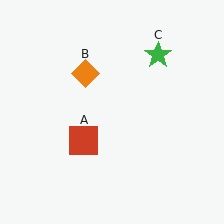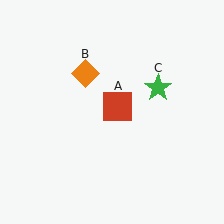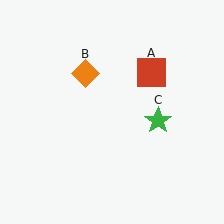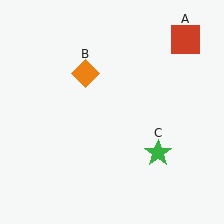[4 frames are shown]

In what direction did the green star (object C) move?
The green star (object C) moved down.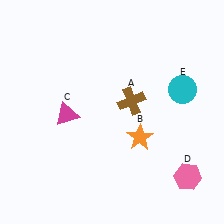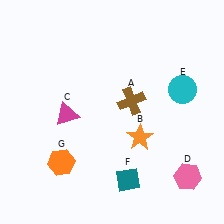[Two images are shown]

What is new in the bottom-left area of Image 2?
An orange hexagon (G) was added in the bottom-left area of Image 2.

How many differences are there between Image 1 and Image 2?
There are 2 differences between the two images.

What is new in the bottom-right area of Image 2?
A teal diamond (F) was added in the bottom-right area of Image 2.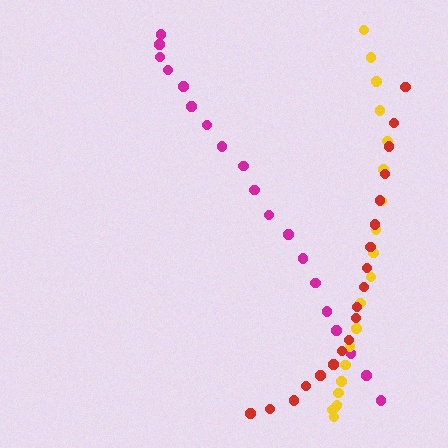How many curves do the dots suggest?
There are 3 distinct paths.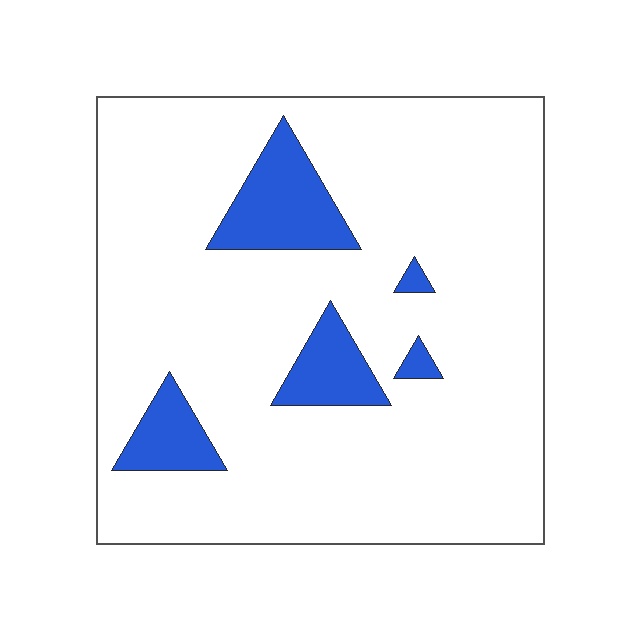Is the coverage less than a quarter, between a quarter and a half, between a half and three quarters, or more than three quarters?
Less than a quarter.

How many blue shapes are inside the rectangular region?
5.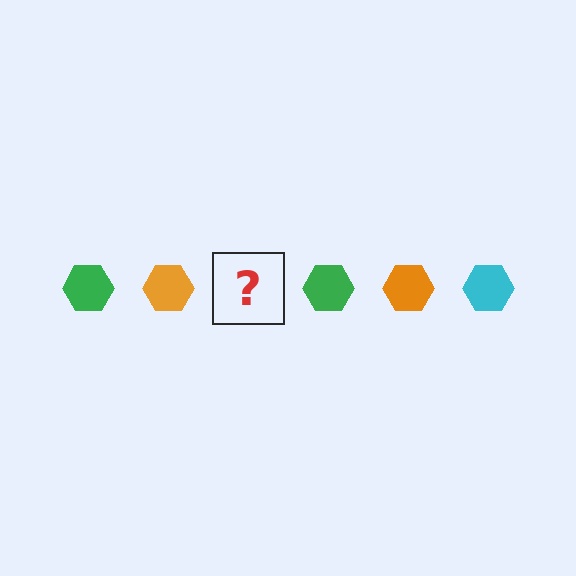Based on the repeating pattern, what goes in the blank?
The blank should be a cyan hexagon.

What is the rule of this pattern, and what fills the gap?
The rule is that the pattern cycles through green, orange, cyan hexagons. The gap should be filled with a cyan hexagon.